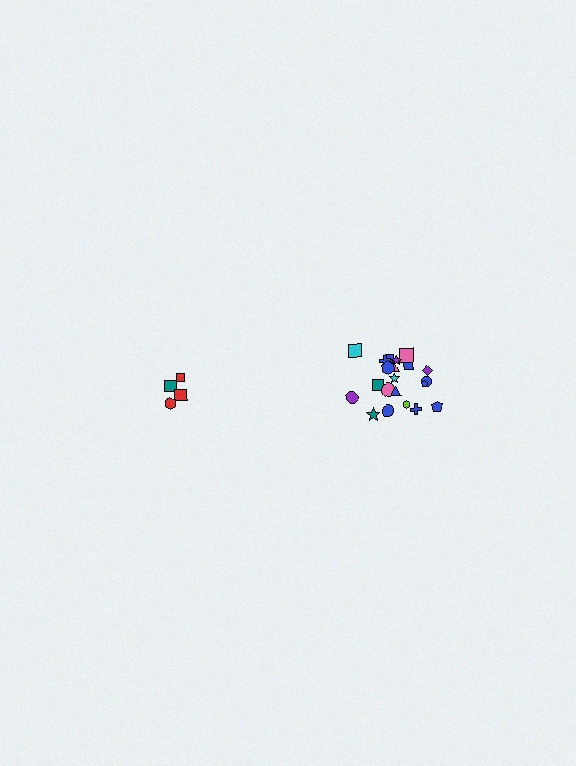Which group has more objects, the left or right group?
The right group.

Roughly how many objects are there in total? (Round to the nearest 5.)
Roughly 25 objects in total.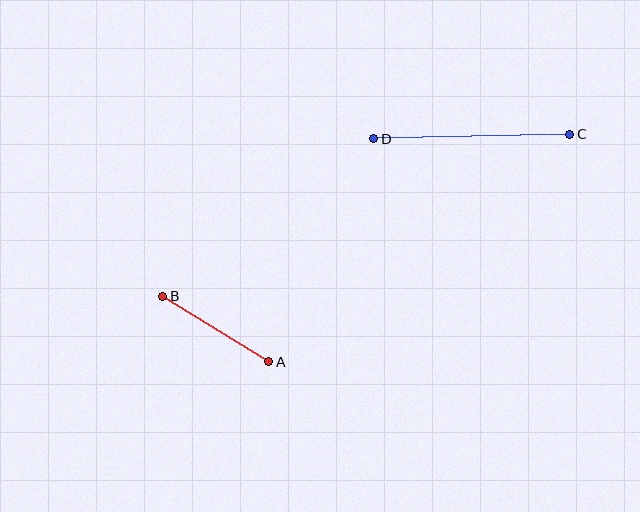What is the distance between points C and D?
The distance is approximately 196 pixels.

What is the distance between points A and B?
The distance is approximately 125 pixels.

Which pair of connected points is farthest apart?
Points C and D are farthest apart.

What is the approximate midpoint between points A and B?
The midpoint is at approximately (216, 329) pixels.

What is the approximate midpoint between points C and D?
The midpoint is at approximately (472, 136) pixels.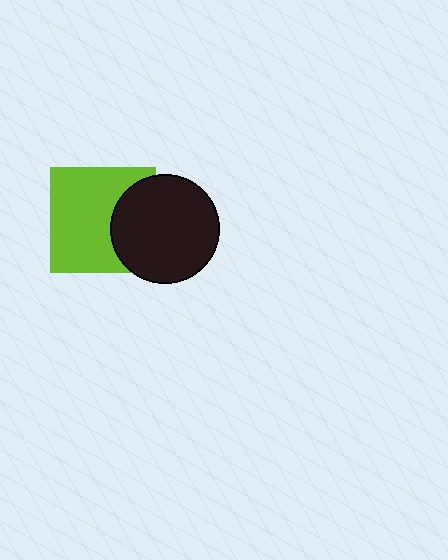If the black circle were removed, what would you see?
You would see the complete lime square.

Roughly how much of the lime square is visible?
Most of it is visible (roughly 68%).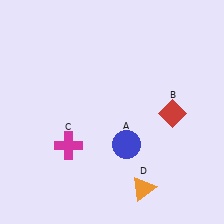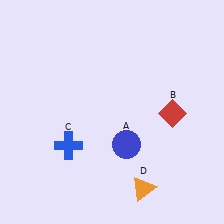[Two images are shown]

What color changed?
The cross (C) changed from magenta in Image 1 to blue in Image 2.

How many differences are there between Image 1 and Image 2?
There is 1 difference between the two images.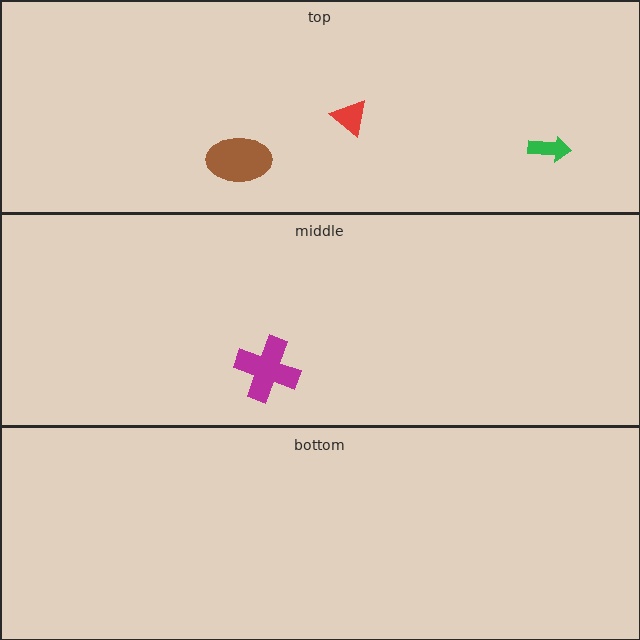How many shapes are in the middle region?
1.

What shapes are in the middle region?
The magenta cross.